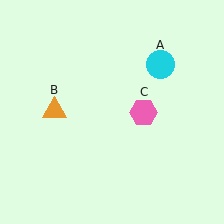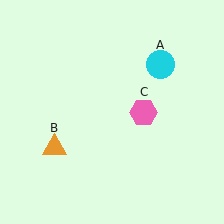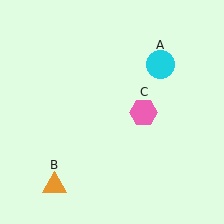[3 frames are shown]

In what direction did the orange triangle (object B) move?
The orange triangle (object B) moved down.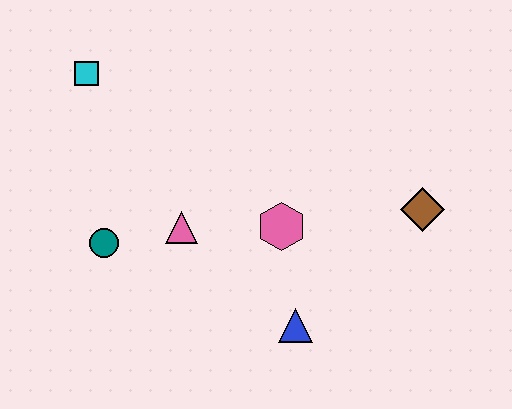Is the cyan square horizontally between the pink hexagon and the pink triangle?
No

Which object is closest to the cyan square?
The teal circle is closest to the cyan square.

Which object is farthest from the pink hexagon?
The cyan square is farthest from the pink hexagon.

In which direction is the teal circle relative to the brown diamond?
The teal circle is to the left of the brown diamond.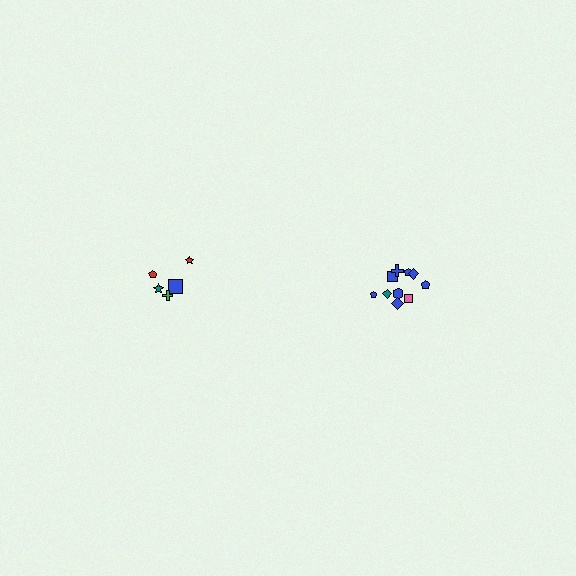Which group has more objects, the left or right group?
The right group.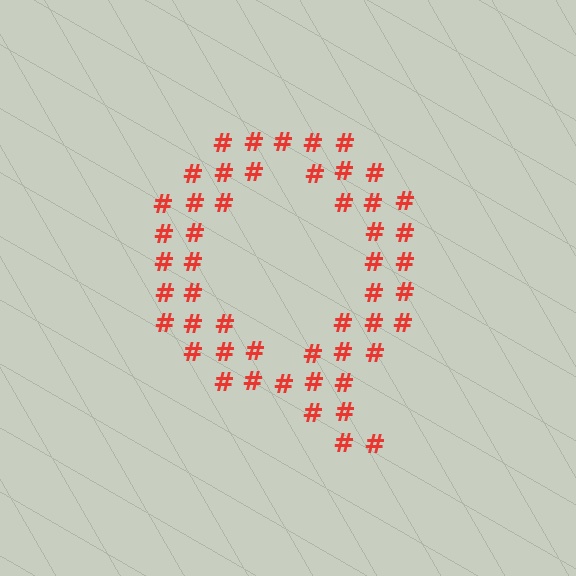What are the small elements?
The small elements are hash symbols.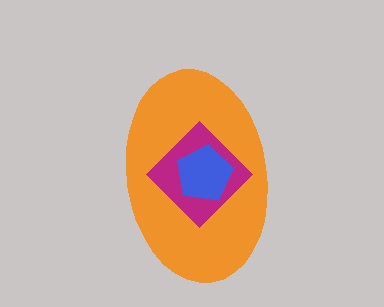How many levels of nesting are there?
3.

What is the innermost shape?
The blue pentagon.